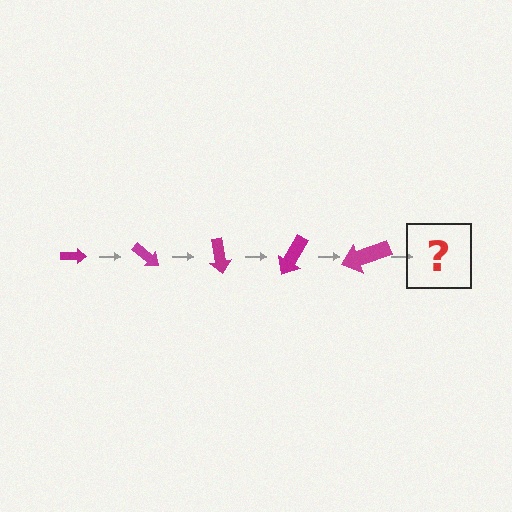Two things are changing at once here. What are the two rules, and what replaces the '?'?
The two rules are that the arrow grows larger each step and it rotates 40 degrees each step. The '?' should be an arrow, larger than the previous one and rotated 200 degrees from the start.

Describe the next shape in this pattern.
It should be an arrow, larger than the previous one and rotated 200 degrees from the start.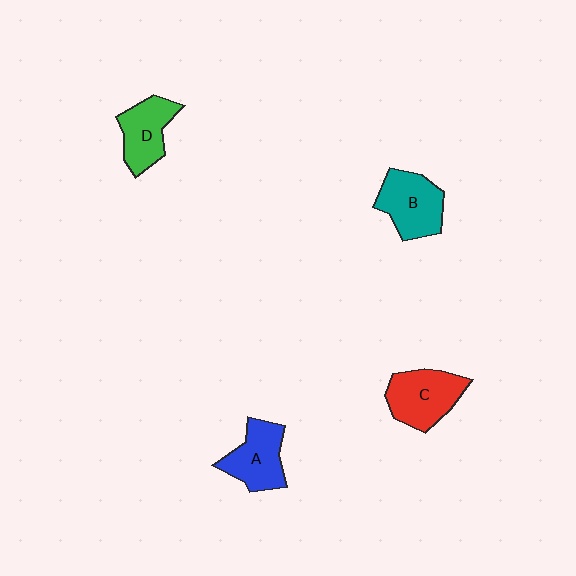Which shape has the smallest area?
Shape D (green).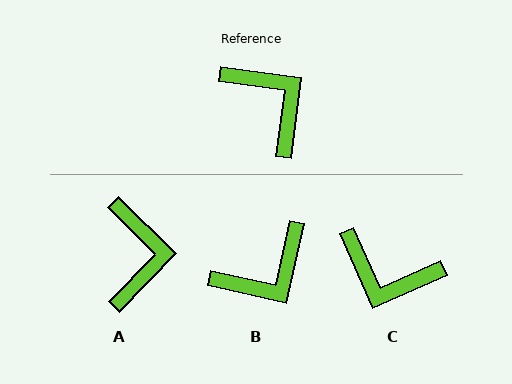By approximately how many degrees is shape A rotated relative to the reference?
Approximately 37 degrees clockwise.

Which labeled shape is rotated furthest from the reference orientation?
C, about 148 degrees away.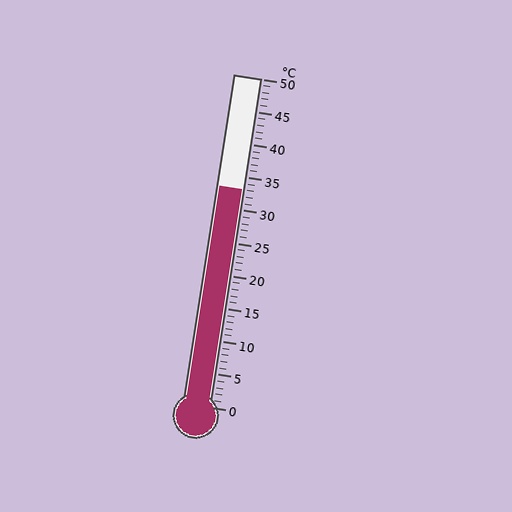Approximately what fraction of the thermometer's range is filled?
The thermometer is filled to approximately 65% of its range.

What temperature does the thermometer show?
The thermometer shows approximately 33°C.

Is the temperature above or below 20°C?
The temperature is above 20°C.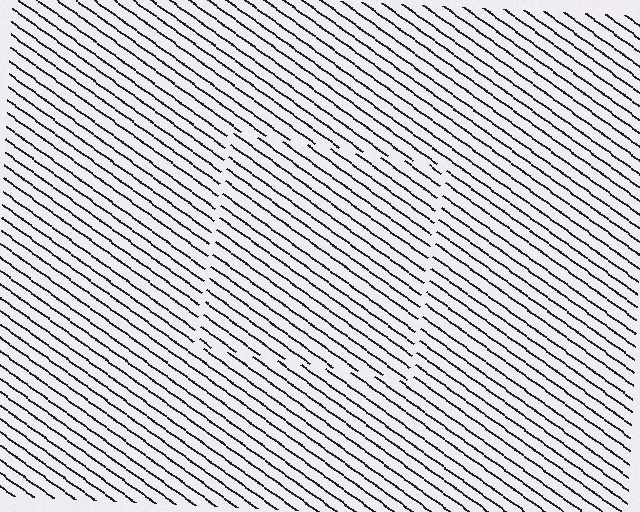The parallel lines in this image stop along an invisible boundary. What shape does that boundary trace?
An illusory square. The interior of the shape contains the same grating, shifted by half a period — the contour is defined by the phase discontinuity where line-ends from the inner and outer gratings abut.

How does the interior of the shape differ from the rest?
The interior of the shape contains the same grating, shifted by half a period — the contour is defined by the phase discontinuity where line-ends from the inner and outer gratings abut.